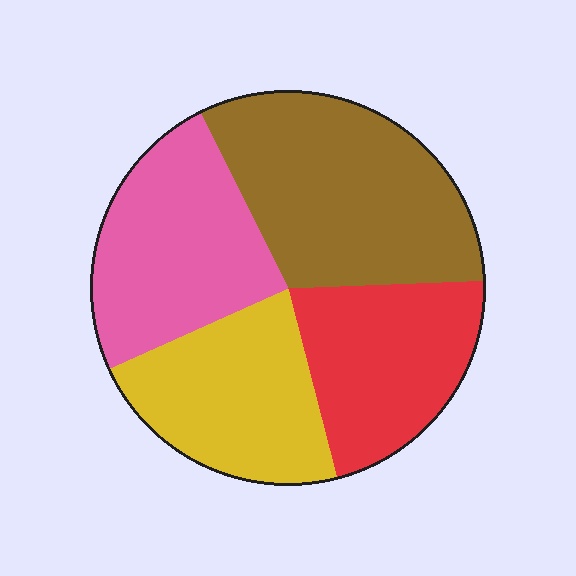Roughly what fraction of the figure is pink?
Pink covers 25% of the figure.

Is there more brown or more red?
Brown.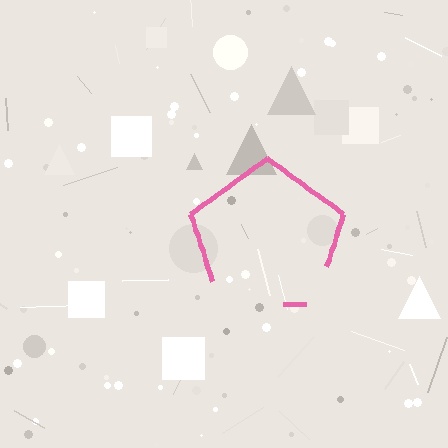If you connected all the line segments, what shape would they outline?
They would outline a pentagon.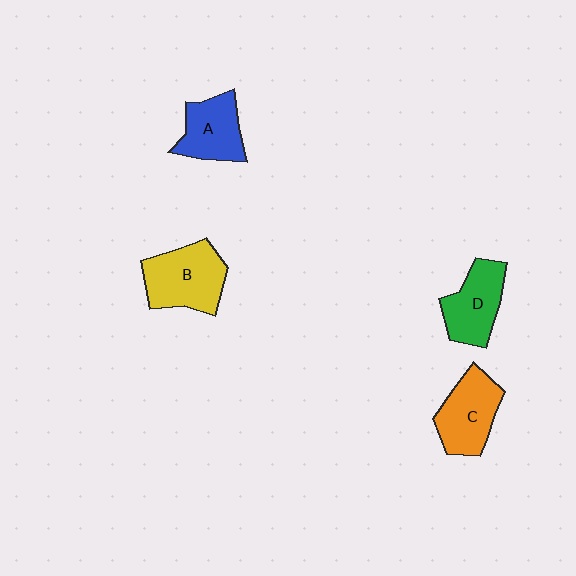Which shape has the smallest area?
Shape A (blue).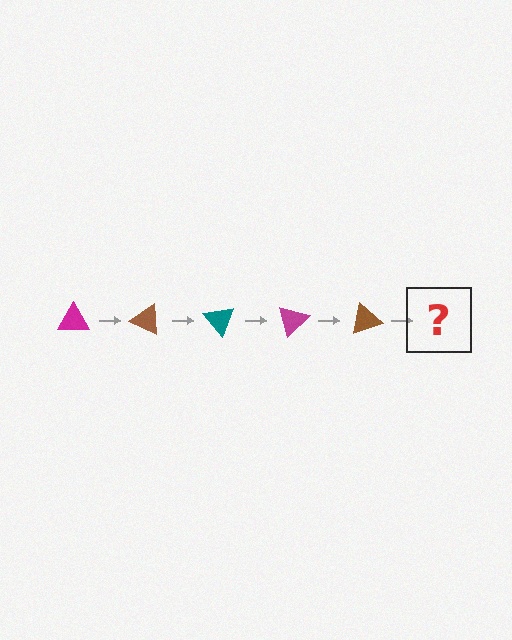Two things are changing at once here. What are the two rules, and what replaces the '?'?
The two rules are that it rotates 25 degrees each step and the color cycles through magenta, brown, and teal. The '?' should be a teal triangle, rotated 125 degrees from the start.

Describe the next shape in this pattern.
It should be a teal triangle, rotated 125 degrees from the start.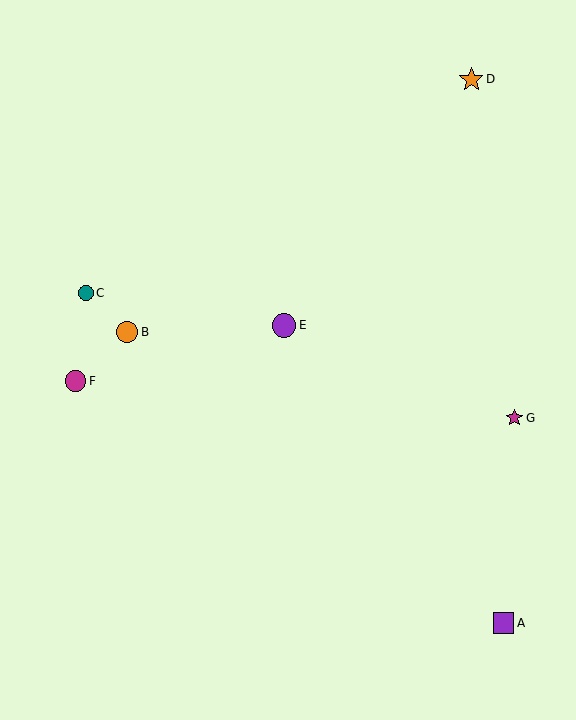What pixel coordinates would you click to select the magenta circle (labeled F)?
Click at (75, 381) to select the magenta circle F.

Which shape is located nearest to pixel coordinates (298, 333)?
The purple circle (labeled E) at (284, 325) is nearest to that location.